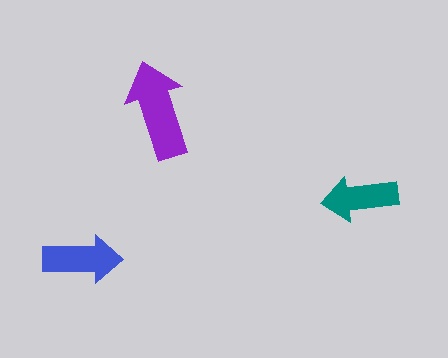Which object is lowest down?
The blue arrow is bottommost.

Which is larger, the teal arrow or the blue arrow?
The blue one.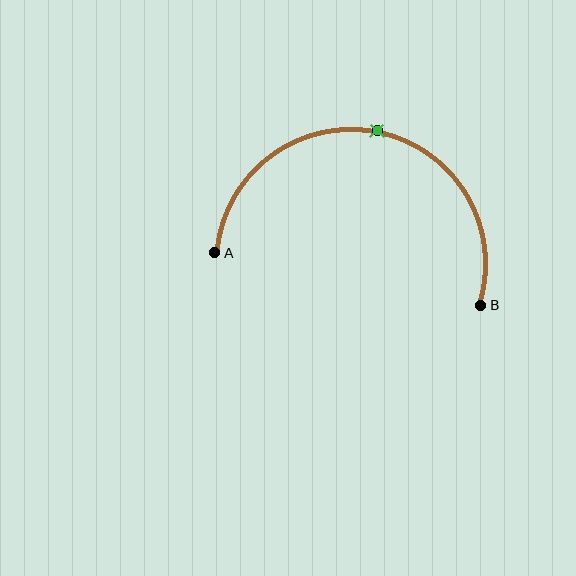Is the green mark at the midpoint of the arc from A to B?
Yes. The green mark lies on the arc at equal arc-length from both A and B — it is the arc midpoint.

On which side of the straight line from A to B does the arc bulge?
The arc bulges above the straight line connecting A and B.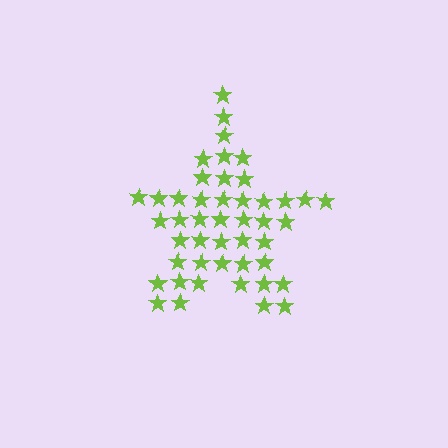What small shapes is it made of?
It is made of small stars.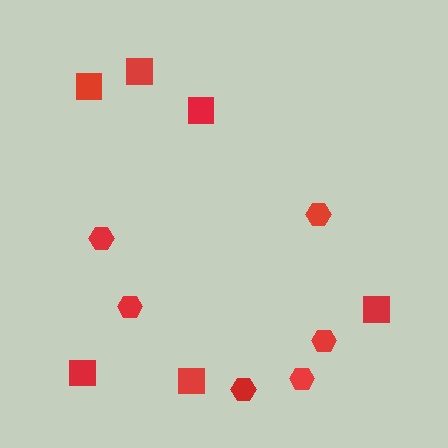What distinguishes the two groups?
There are 2 groups: one group of hexagons (6) and one group of squares (6).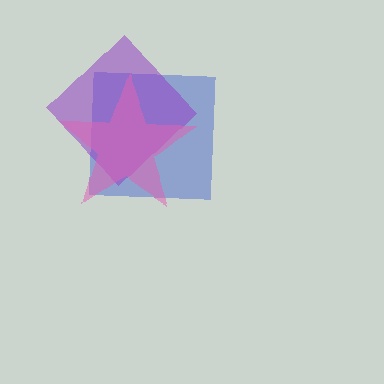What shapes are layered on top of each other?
The layered shapes are: a blue square, a purple diamond, a pink star.